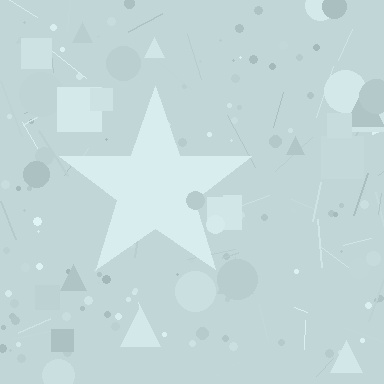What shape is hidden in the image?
A star is hidden in the image.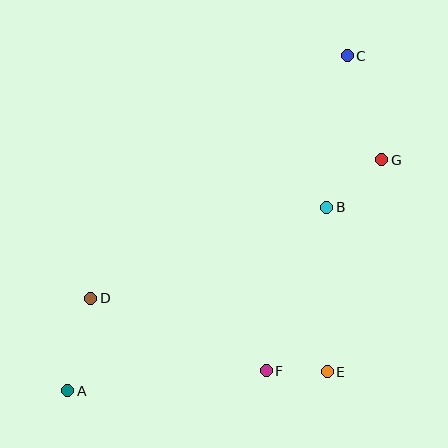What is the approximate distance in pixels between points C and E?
The distance between C and E is approximately 317 pixels.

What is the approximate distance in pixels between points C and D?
The distance between C and D is approximately 353 pixels.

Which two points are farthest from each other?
Points A and C are farthest from each other.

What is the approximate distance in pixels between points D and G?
The distance between D and G is approximately 322 pixels.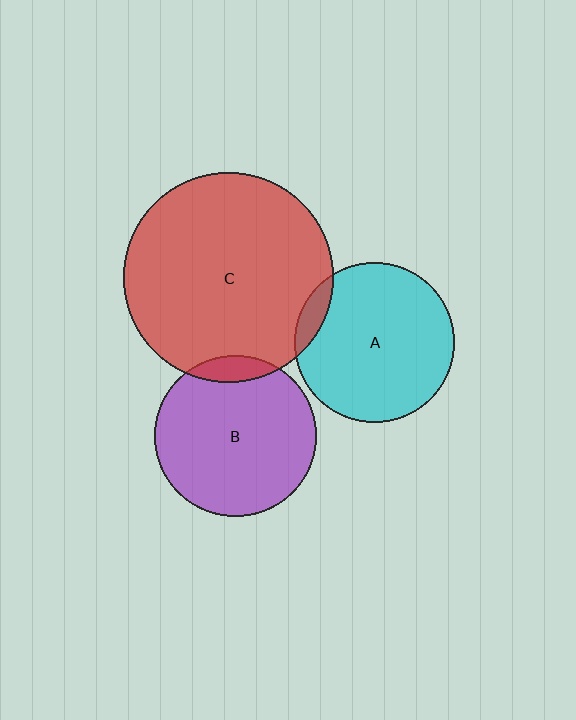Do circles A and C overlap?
Yes.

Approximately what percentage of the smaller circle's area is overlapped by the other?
Approximately 10%.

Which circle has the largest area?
Circle C (red).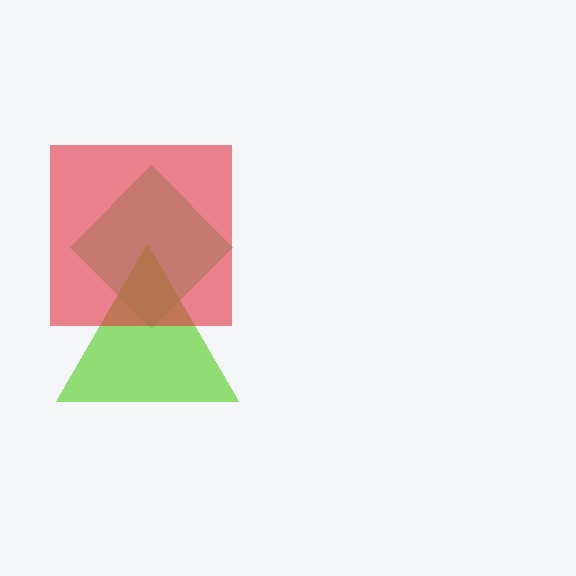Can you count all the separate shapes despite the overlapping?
Yes, there are 3 separate shapes.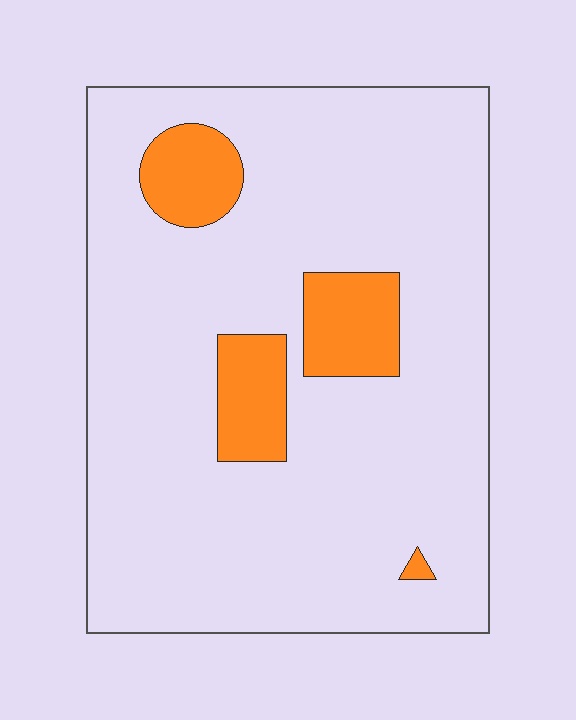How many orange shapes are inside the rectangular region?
4.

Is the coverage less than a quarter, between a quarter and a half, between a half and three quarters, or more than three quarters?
Less than a quarter.